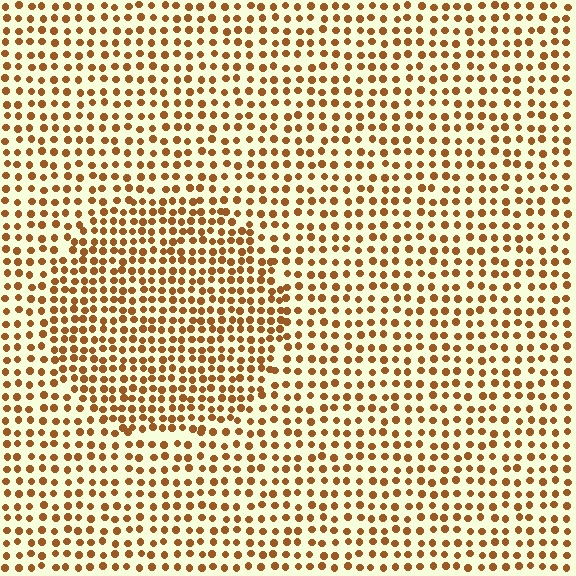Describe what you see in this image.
The image contains small brown elements arranged at two different densities. A circle-shaped region is visible where the elements are more densely packed than the surrounding area.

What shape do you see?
I see a circle.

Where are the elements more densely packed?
The elements are more densely packed inside the circle boundary.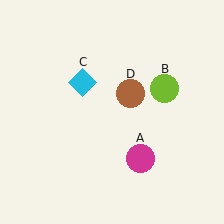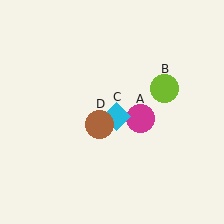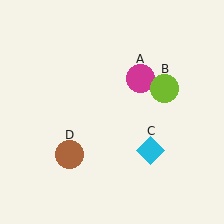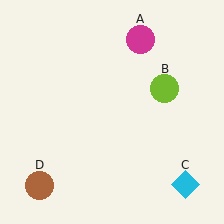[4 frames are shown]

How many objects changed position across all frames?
3 objects changed position: magenta circle (object A), cyan diamond (object C), brown circle (object D).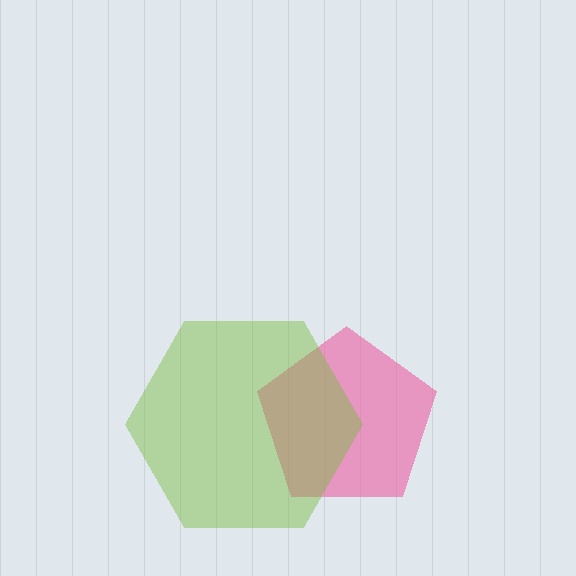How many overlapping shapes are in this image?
There are 2 overlapping shapes in the image.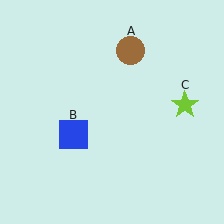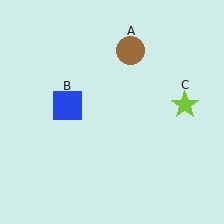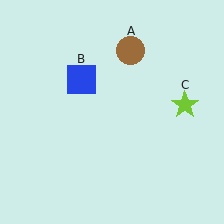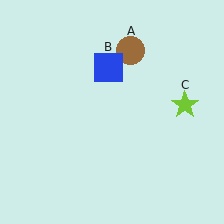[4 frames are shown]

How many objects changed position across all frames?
1 object changed position: blue square (object B).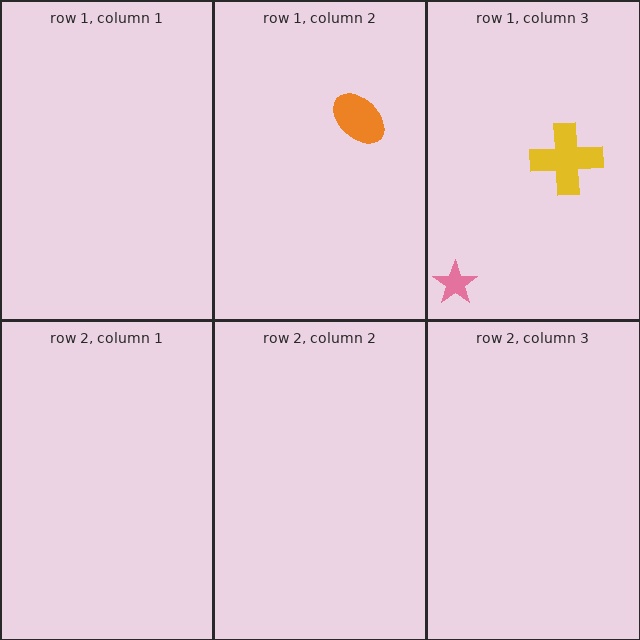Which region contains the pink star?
The row 1, column 3 region.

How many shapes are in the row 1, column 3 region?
2.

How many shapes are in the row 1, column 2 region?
1.